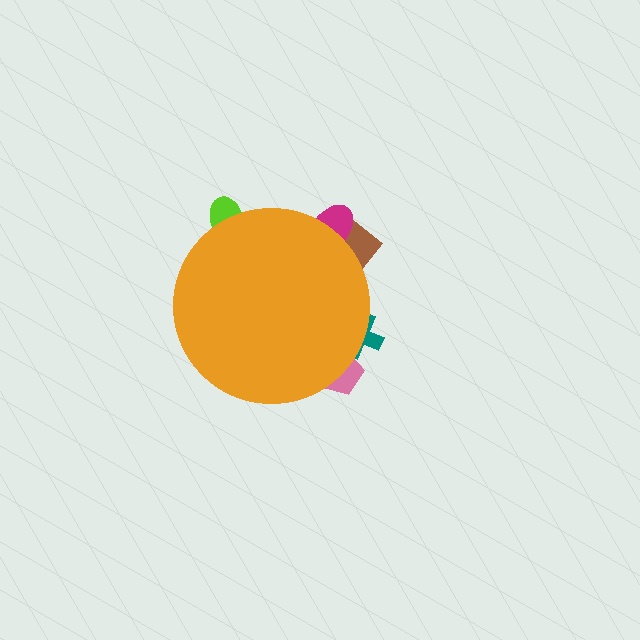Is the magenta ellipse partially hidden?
Yes, the magenta ellipse is partially hidden behind the orange circle.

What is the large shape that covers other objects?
An orange circle.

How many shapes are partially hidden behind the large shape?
5 shapes are partially hidden.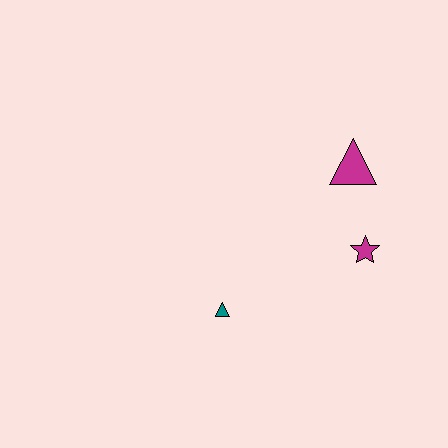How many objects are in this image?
There are 3 objects.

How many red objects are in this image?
There are no red objects.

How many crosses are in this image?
There are no crosses.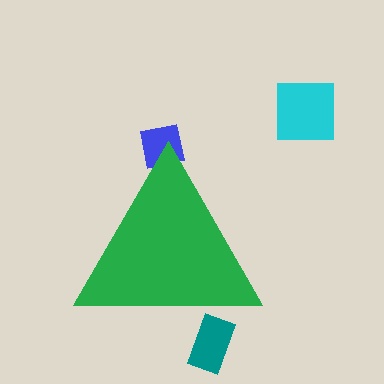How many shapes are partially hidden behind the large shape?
2 shapes are partially hidden.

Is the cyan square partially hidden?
No, the cyan square is fully visible.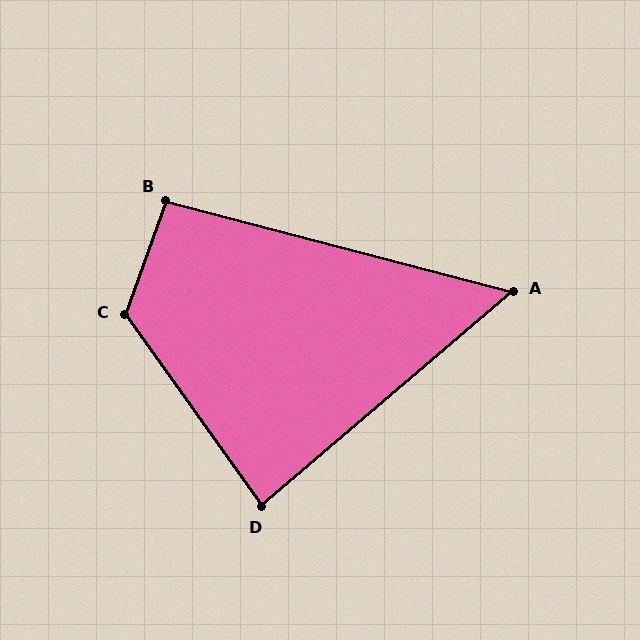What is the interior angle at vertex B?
Approximately 95 degrees (approximately right).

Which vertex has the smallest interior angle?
A, at approximately 55 degrees.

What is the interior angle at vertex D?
Approximately 85 degrees (approximately right).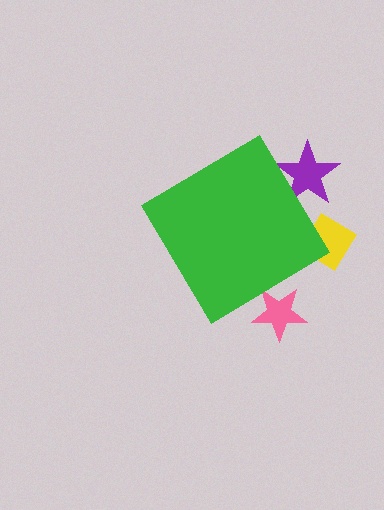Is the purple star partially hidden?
Yes, the purple star is partially hidden behind the green diamond.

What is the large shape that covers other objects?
A green diamond.